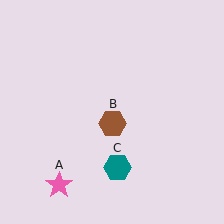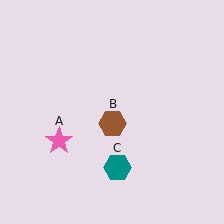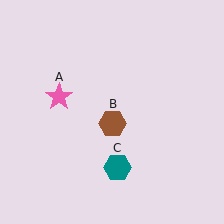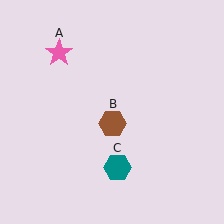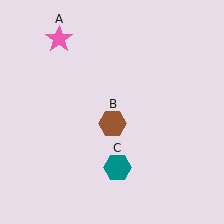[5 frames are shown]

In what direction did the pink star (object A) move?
The pink star (object A) moved up.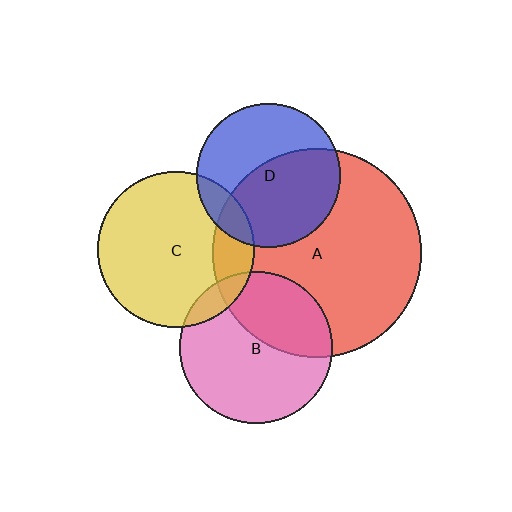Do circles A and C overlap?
Yes.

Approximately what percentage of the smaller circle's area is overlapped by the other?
Approximately 15%.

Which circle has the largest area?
Circle A (red).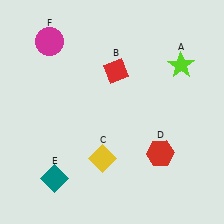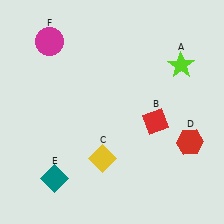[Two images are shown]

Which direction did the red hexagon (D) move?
The red hexagon (D) moved right.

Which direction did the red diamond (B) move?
The red diamond (B) moved down.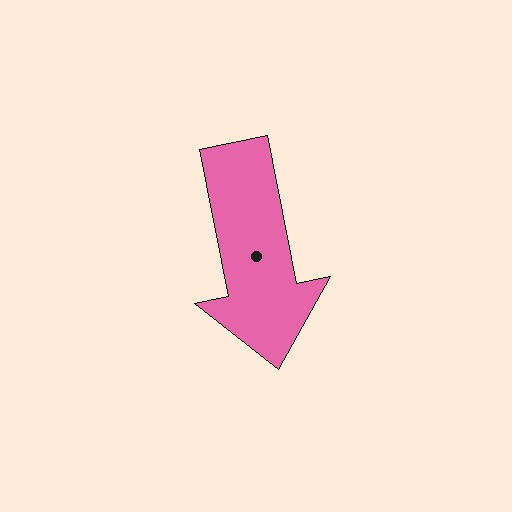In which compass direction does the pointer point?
South.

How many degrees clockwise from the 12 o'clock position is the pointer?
Approximately 169 degrees.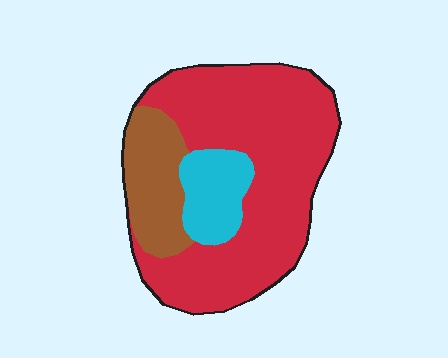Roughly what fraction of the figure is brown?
Brown covers 18% of the figure.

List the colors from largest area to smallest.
From largest to smallest: red, brown, cyan.